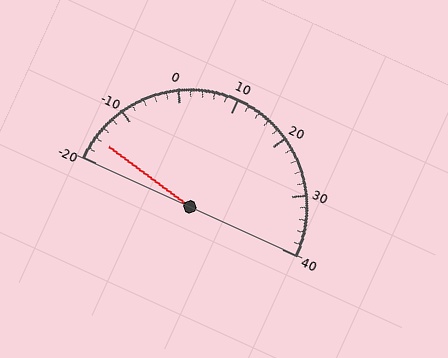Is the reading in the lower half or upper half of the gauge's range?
The reading is in the lower half of the range (-20 to 40).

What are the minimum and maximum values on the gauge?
The gauge ranges from -20 to 40.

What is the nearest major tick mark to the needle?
The nearest major tick mark is -20.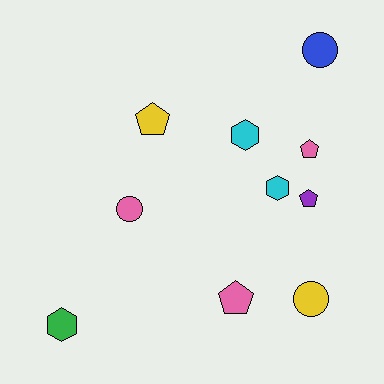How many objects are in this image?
There are 10 objects.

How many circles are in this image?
There are 3 circles.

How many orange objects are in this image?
There are no orange objects.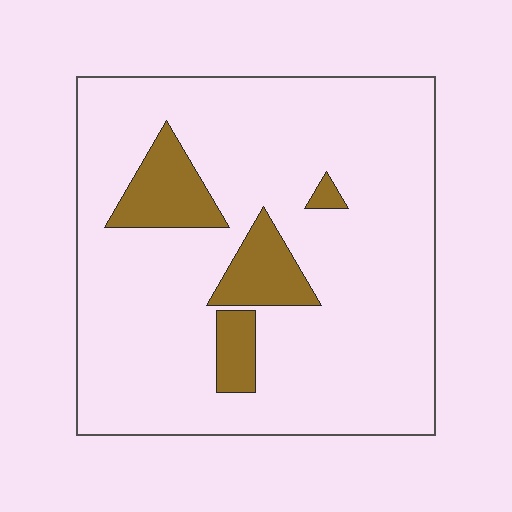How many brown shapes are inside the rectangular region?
4.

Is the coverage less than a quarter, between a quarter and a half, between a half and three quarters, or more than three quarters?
Less than a quarter.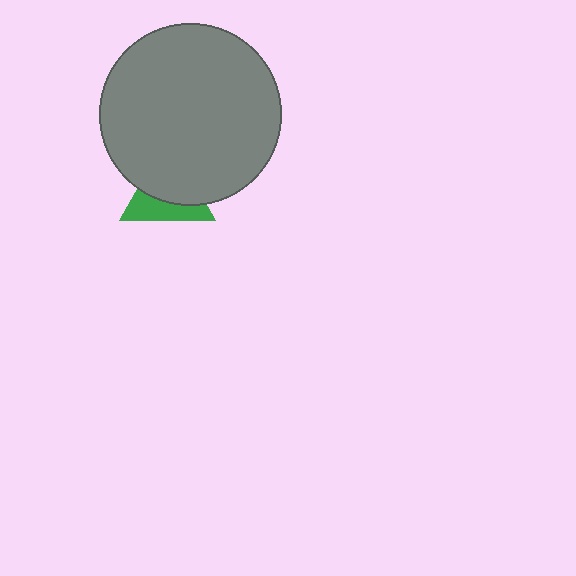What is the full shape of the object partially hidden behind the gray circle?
The partially hidden object is a green triangle.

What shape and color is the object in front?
The object in front is a gray circle.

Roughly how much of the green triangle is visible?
A small part of it is visible (roughly 42%).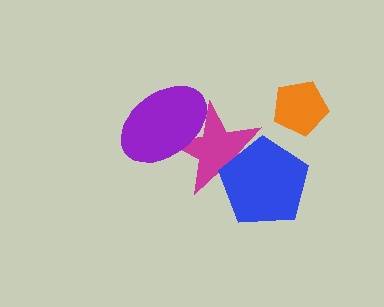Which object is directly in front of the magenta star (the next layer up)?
The purple ellipse is directly in front of the magenta star.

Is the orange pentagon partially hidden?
No, no other shape covers it.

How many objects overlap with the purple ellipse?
1 object overlaps with the purple ellipse.